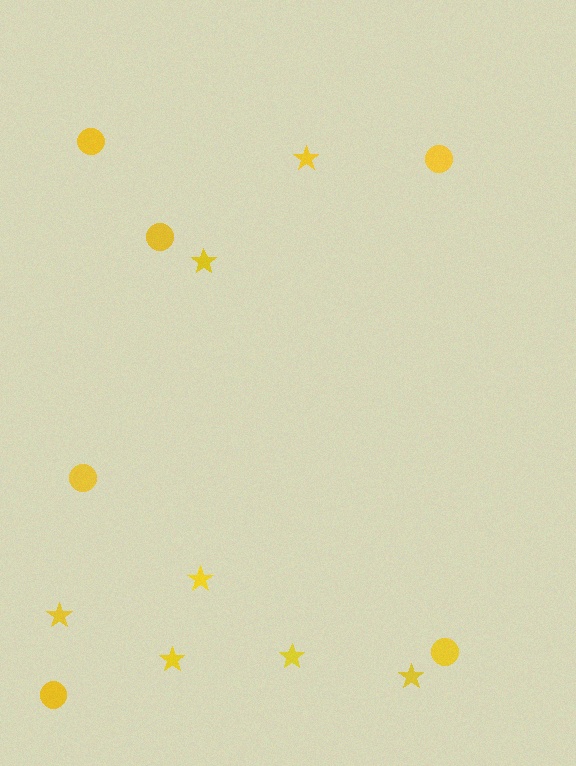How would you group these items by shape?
There are 2 groups: one group of stars (7) and one group of circles (6).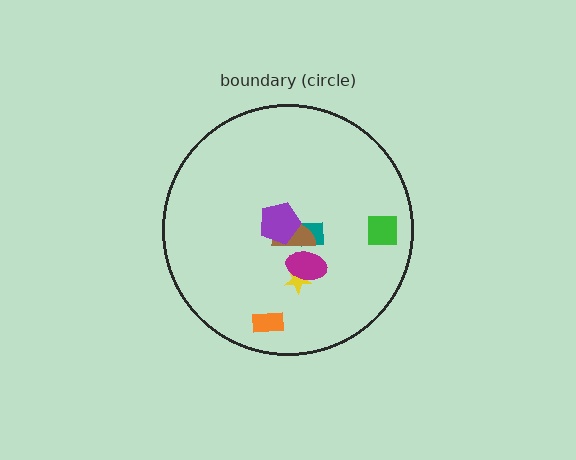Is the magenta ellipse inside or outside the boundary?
Inside.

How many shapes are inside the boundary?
7 inside, 0 outside.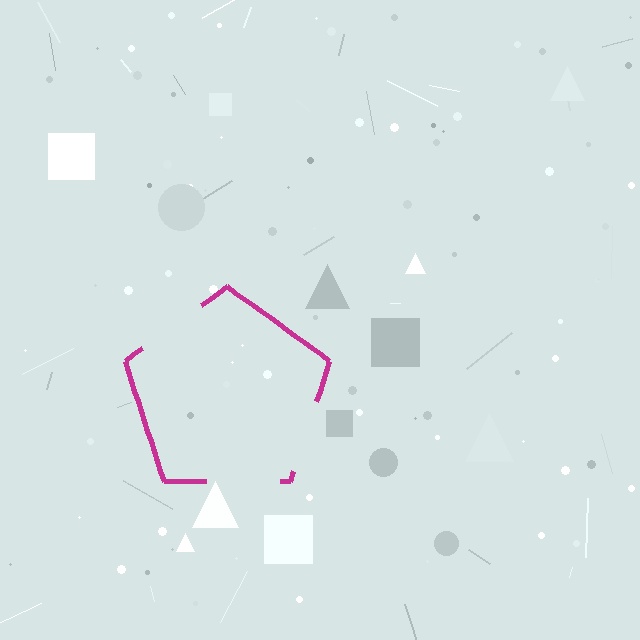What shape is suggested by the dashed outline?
The dashed outline suggests a pentagon.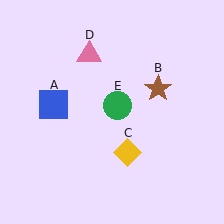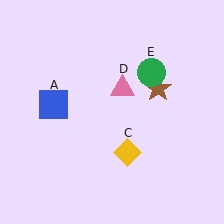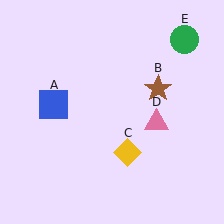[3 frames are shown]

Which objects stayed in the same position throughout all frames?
Blue square (object A) and brown star (object B) and yellow diamond (object C) remained stationary.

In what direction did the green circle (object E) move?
The green circle (object E) moved up and to the right.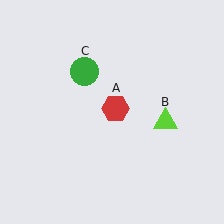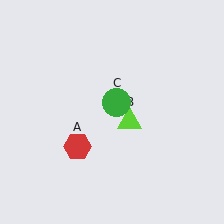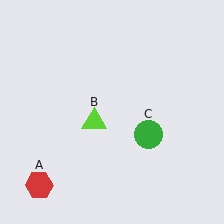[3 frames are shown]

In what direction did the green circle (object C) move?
The green circle (object C) moved down and to the right.